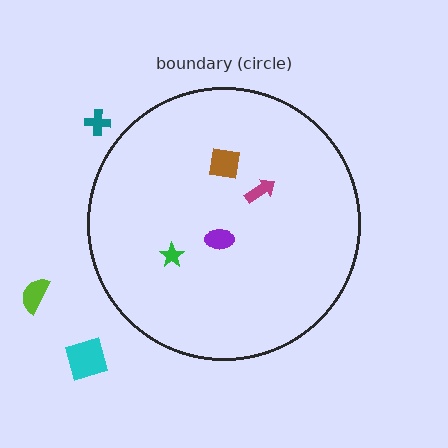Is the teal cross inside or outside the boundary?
Outside.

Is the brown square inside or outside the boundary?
Inside.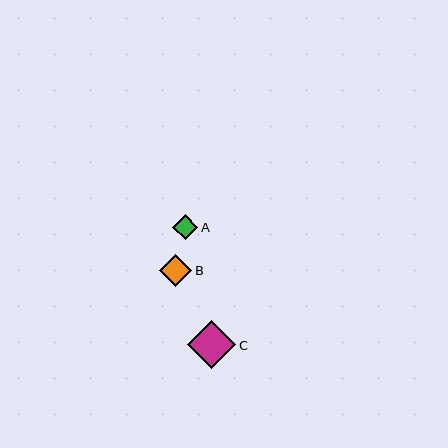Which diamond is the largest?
Diamond C is the largest with a size of approximately 48 pixels.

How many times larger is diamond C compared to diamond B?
Diamond C is approximately 1.5 times the size of diamond B.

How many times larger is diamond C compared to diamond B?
Diamond C is approximately 1.5 times the size of diamond B.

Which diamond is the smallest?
Diamond A is the smallest with a size of approximately 25 pixels.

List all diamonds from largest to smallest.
From largest to smallest: C, B, A.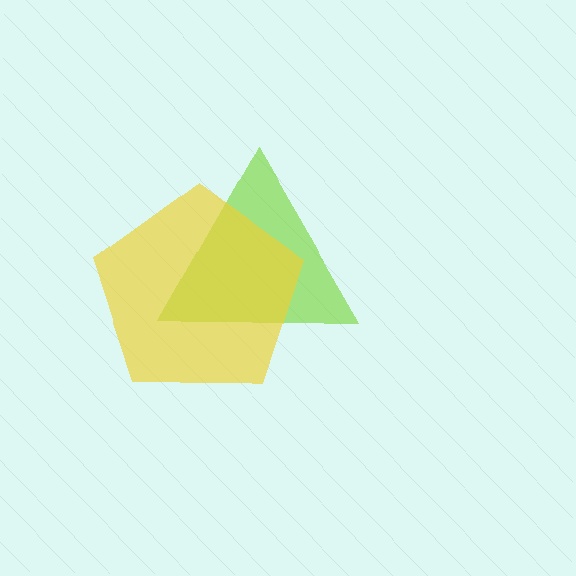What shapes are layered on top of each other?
The layered shapes are: a lime triangle, a yellow pentagon.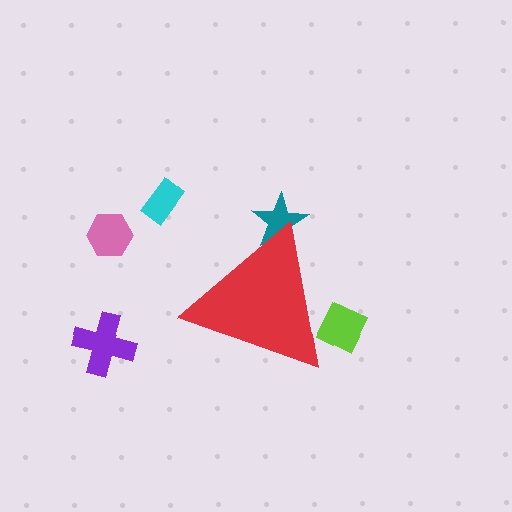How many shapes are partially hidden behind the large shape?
2 shapes are partially hidden.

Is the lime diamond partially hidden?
Yes, the lime diamond is partially hidden behind the red triangle.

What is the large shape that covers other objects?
A red triangle.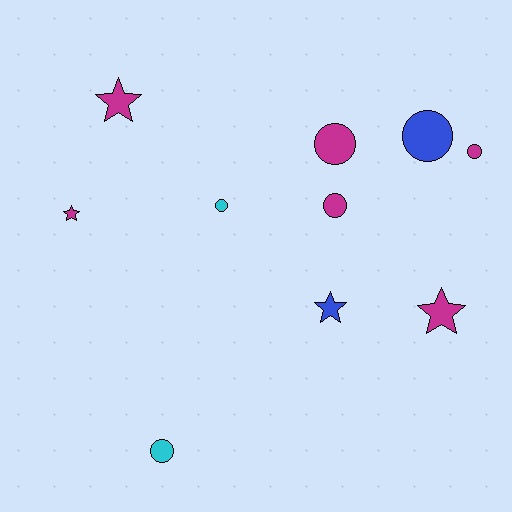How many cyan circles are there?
There are 2 cyan circles.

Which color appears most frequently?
Magenta, with 6 objects.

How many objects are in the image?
There are 10 objects.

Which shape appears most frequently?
Circle, with 6 objects.